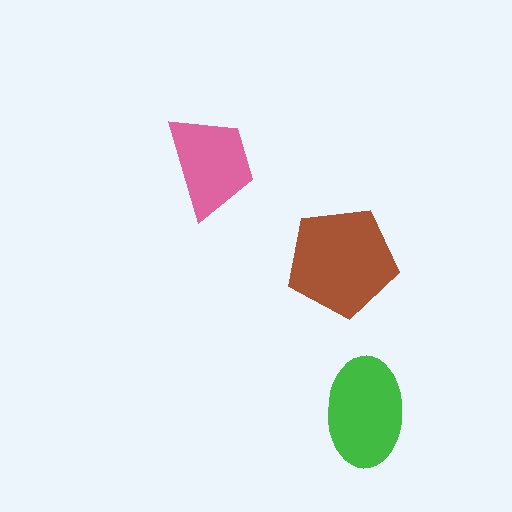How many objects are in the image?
There are 3 objects in the image.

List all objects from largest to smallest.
The brown pentagon, the green ellipse, the pink trapezoid.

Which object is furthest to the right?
The green ellipse is rightmost.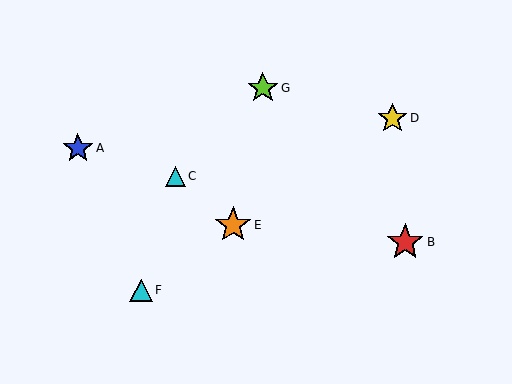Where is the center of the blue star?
The center of the blue star is at (78, 148).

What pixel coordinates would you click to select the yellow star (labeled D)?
Click at (392, 118) to select the yellow star D.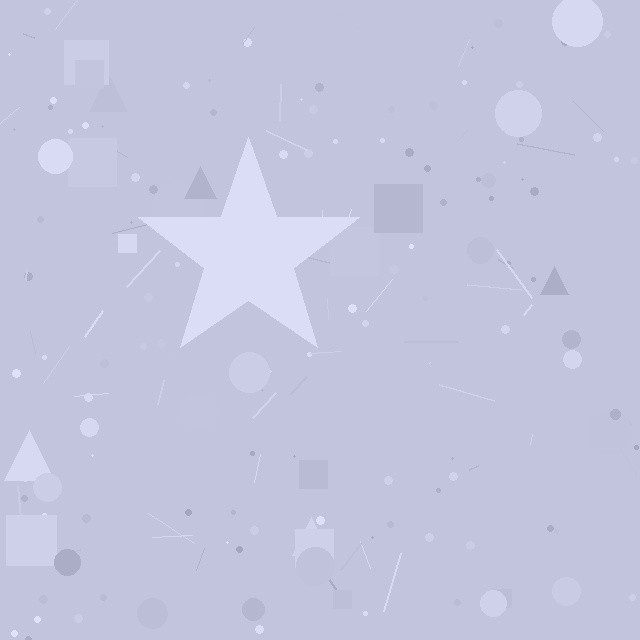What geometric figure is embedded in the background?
A star is embedded in the background.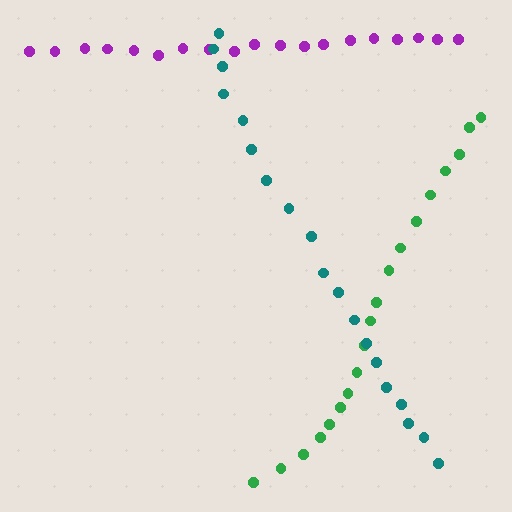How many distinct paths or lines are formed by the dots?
There are 3 distinct paths.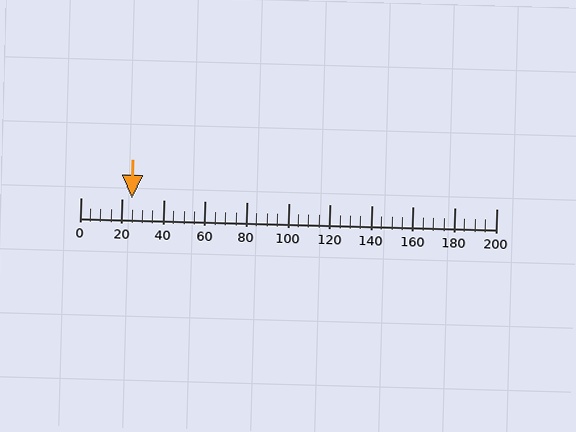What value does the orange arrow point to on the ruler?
The orange arrow points to approximately 25.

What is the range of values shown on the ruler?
The ruler shows values from 0 to 200.